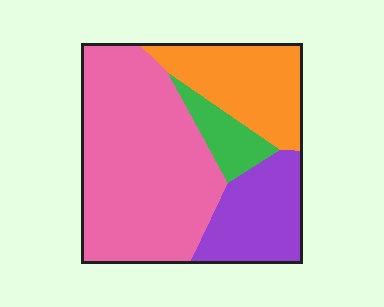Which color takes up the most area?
Pink, at roughly 50%.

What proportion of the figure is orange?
Orange takes up about one fifth (1/5) of the figure.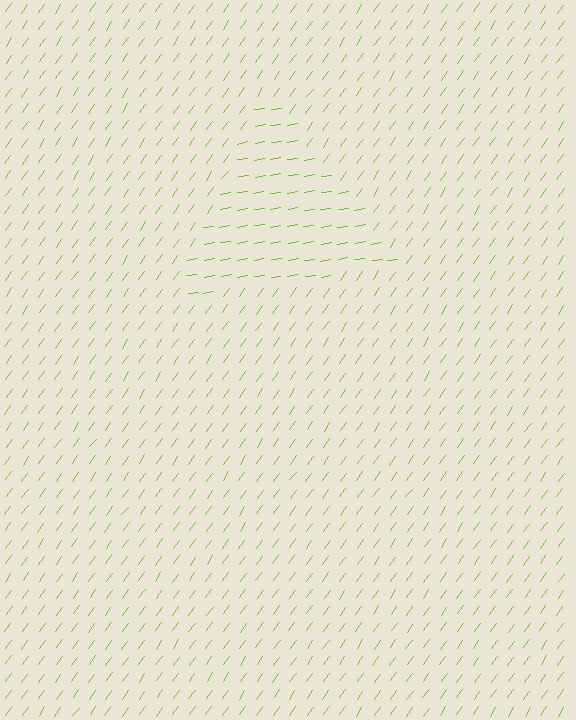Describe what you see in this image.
The image is filled with small lime line segments. A triangle region in the image has lines oriented differently from the surrounding lines, creating a visible texture boundary.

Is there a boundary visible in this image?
Yes, there is a texture boundary formed by a change in line orientation.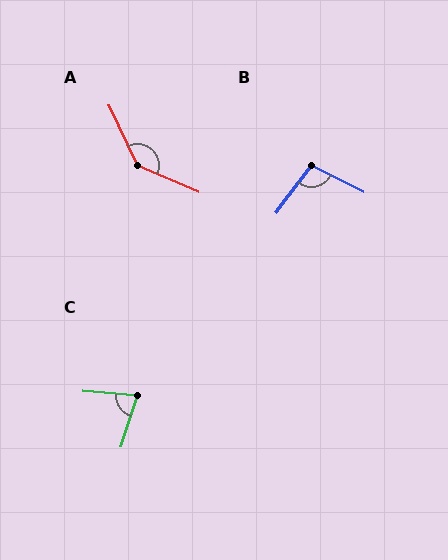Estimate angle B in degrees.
Approximately 101 degrees.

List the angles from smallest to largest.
C (78°), B (101°), A (138°).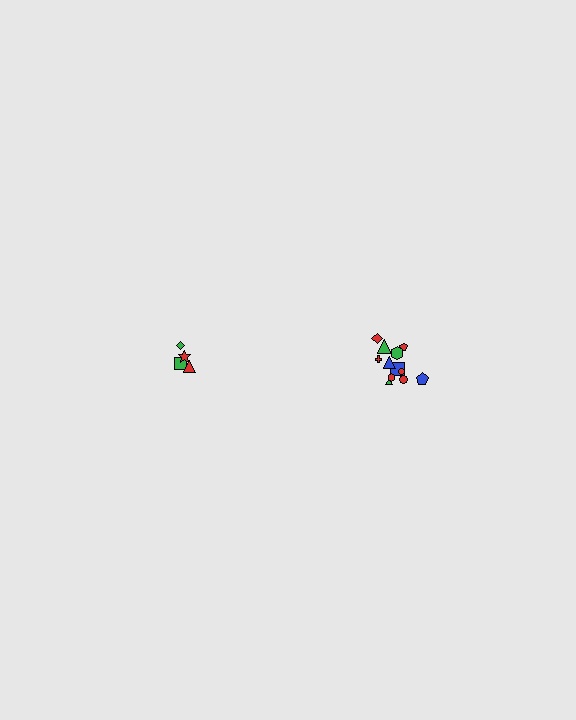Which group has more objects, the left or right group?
The right group.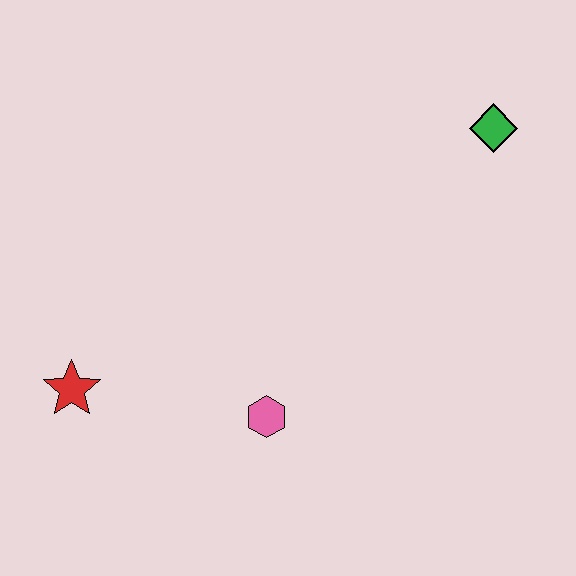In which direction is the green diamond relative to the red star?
The green diamond is to the right of the red star.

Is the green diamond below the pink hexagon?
No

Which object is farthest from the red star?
The green diamond is farthest from the red star.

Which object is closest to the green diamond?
The pink hexagon is closest to the green diamond.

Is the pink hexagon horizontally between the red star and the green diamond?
Yes